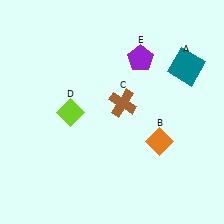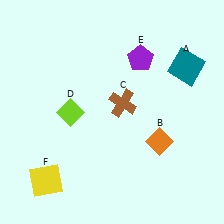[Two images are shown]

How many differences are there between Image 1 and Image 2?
There is 1 difference between the two images.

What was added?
A yellow square (F) was added in Image 2.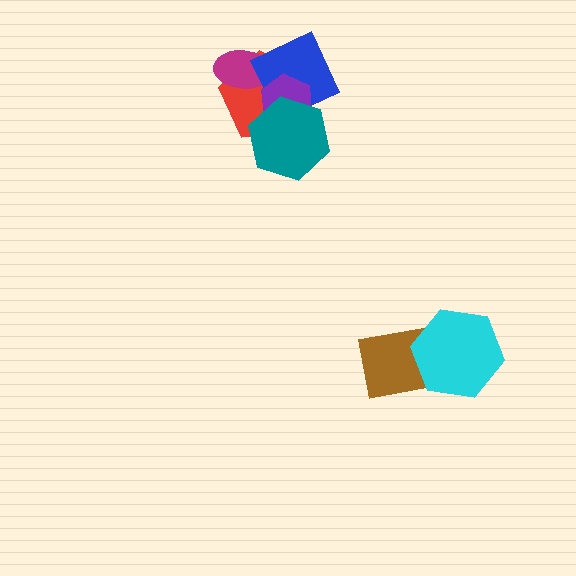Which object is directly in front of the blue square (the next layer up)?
The purple hexagon is directly in front of the blue square.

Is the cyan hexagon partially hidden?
No, no other shape covers it.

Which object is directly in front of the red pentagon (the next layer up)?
The magenta ellipse is directly in front of the red pentagon.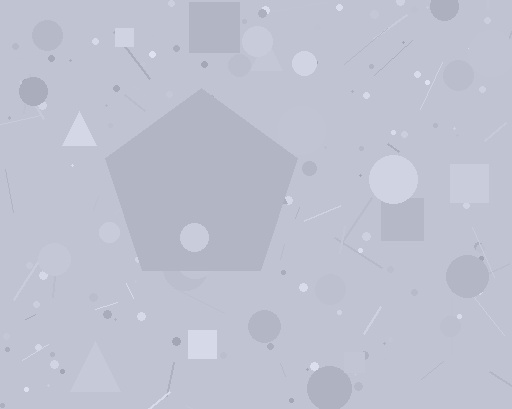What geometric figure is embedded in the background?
A pentagon is embedded in the background.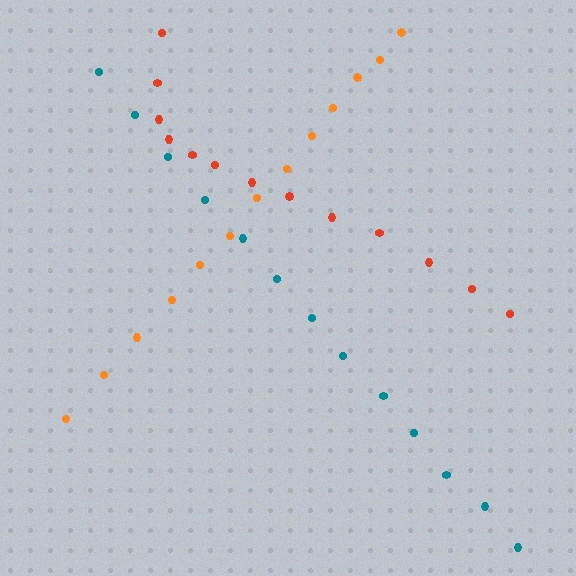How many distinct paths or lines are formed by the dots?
There are 3 distinct paths.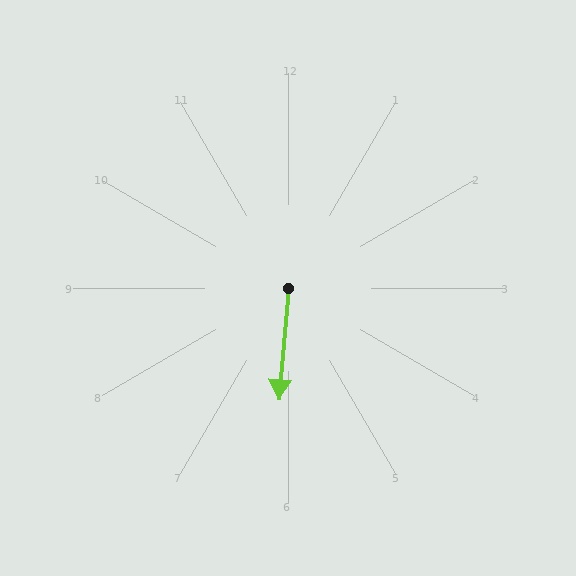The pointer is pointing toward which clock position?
Roughly 6 o'clock.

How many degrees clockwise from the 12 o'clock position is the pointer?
Approximately 185 degrees.